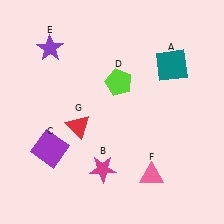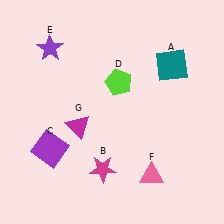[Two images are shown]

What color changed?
The triangle (G) changed from red in Image 1 to magenta in Image 2.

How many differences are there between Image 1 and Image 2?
There is 1 difference between the two images.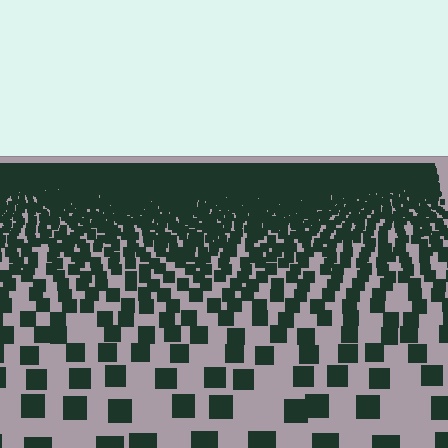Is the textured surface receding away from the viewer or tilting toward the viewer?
The surface is receding away from the viewer. Texture elements get smaller and denser toward the top.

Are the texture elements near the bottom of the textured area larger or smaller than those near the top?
Larger. Near the bottom, elements are closer to the viewer and appear at a bigger on-screen size.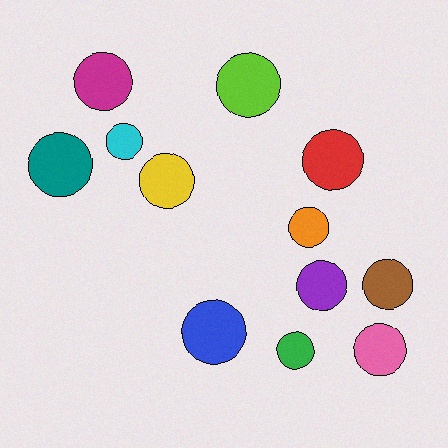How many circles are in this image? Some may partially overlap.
There are 12 circles.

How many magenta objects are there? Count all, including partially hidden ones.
There is 1 magenta object.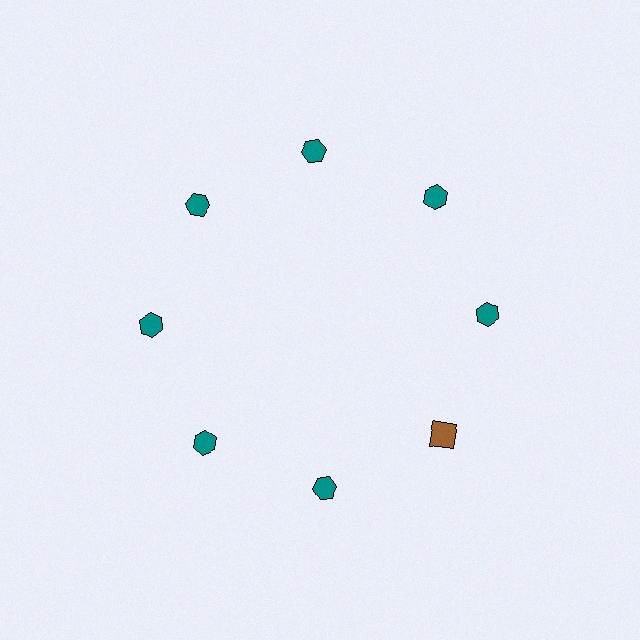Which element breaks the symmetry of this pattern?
The brown square at roughly the 4 o'clock position breaks the symmetry. All other shapes are teal hexagons.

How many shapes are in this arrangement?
There are 8 shapes arranged in a ring pattern.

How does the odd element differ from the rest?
It differs in both color (brown instead of teal) and shape (square instead of hexagon).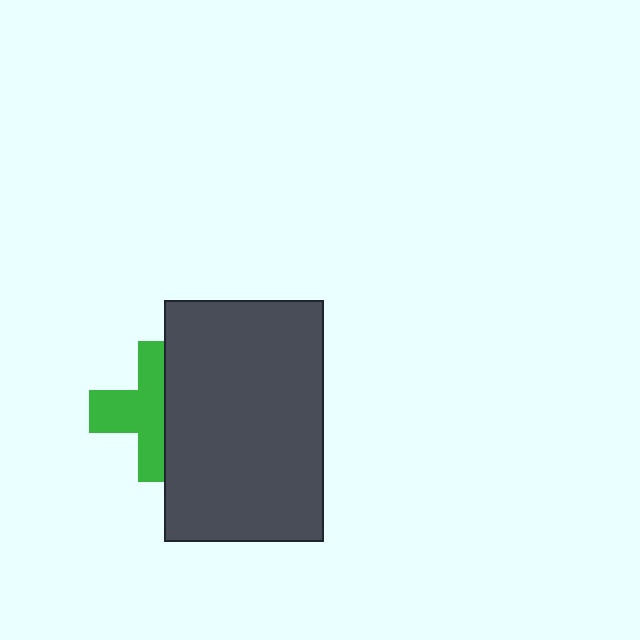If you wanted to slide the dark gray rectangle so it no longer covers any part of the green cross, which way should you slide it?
Slide it right — that is the most direct way to separate the two shapes.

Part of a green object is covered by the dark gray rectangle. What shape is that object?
It is a cross.